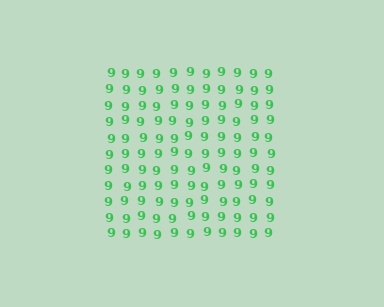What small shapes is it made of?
It is made of small digit 9's.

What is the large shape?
The large shape is a square.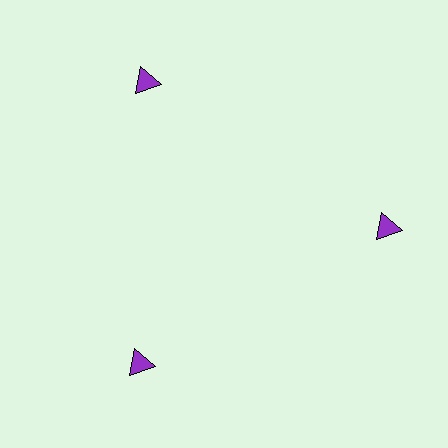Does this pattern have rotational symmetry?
Yes, this pattern has 3-fold rotational symmetry. It looks the same after rotating 120 degrees around the center.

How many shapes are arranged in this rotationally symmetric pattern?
There are 3 shapes, arranged in 3 groups of 1.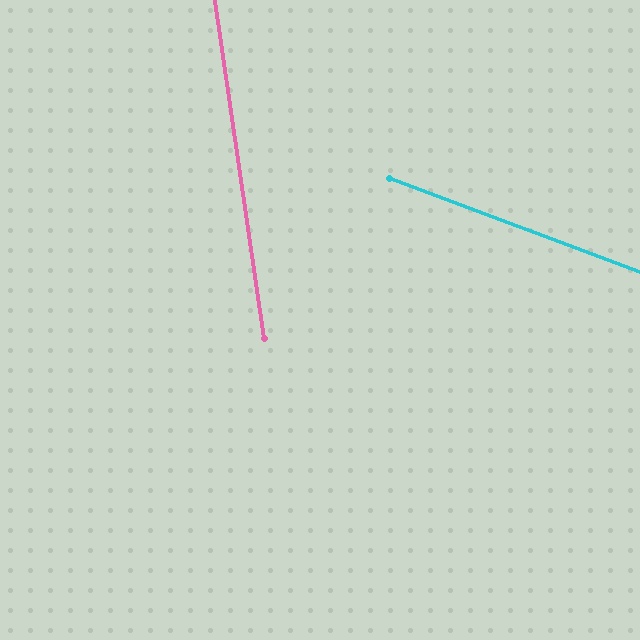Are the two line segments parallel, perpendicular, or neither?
Neither parallel nor perpendicular — they differ by about 61°.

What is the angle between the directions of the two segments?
Approximately 61 degrees.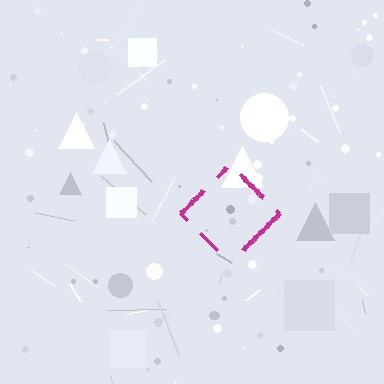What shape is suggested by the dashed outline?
The dashed outline suggests a diamond.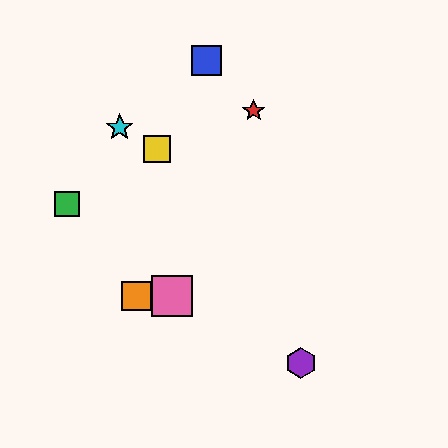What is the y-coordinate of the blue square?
The blue square is at y≈60.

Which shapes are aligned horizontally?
The orange square, the pink square are aligned horizontally.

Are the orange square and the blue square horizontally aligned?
No, the orange square is at y≈296 and the blue square is at y≈60.